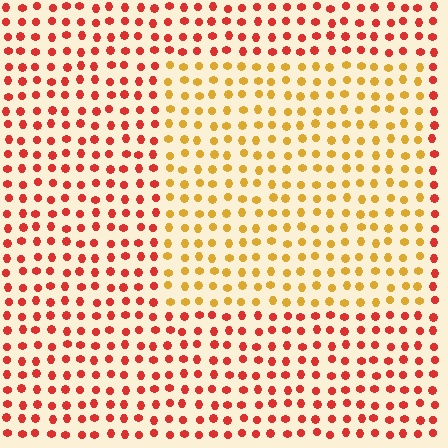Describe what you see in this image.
The image is filled with small red elements in a uniform arrangement. A rectangle-shaped region is visible where the elements are tinted to a slightly different hue, forming a subtle color boundary.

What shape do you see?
I see a rectangle.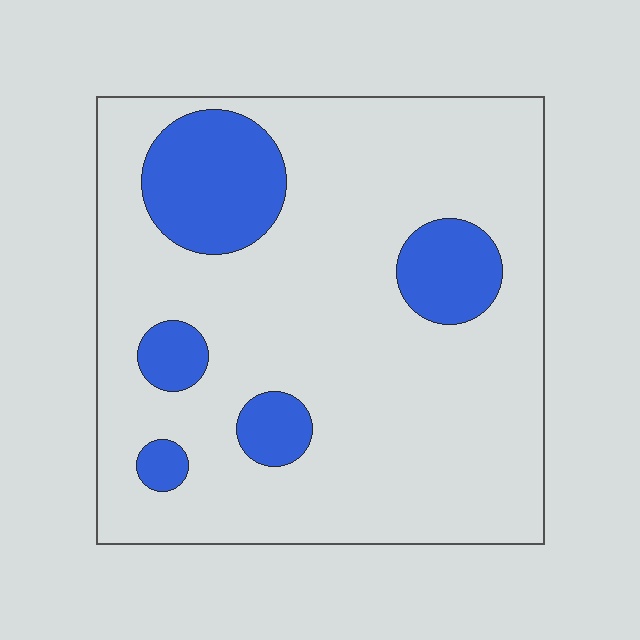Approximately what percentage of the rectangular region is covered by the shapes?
Approximately 20%.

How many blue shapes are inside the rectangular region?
5.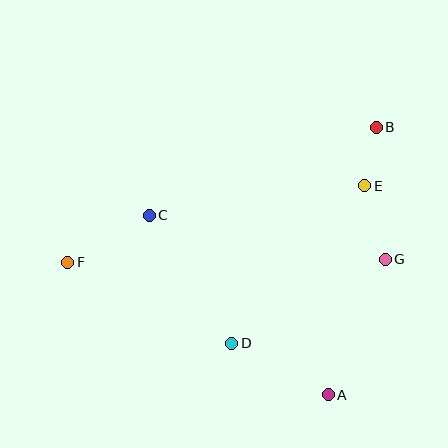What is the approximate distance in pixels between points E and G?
The distance between E and G is approximately 76 pixels.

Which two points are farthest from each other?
Points B and F are farthest from each other.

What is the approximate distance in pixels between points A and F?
The distance between A and F is approximately 292 pixels.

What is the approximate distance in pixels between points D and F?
The distance between D and F is approximately 183 pixels.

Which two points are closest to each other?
Points B and E are closest to each other.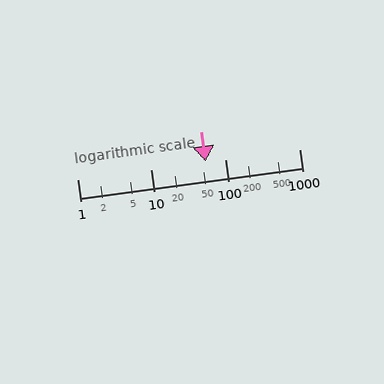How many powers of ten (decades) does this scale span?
The scale spans 3 decades, from 1 to 1000.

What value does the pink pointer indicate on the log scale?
The pointer indicates approximately 54.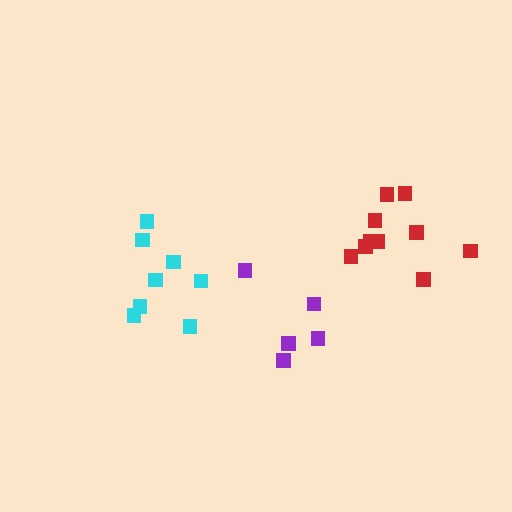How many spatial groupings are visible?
There are 3 spatial groupings.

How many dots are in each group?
Group 1: 8 dots, Group 2: 5 dots, Group 3: 10 dots (23 total).